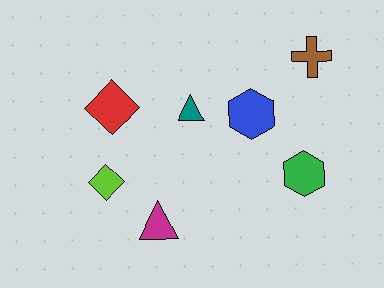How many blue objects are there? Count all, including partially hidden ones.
There is 1 blue object.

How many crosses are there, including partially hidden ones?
There is 1 cross.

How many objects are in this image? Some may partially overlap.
There are 7 objects.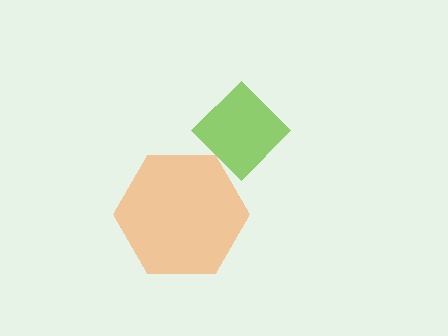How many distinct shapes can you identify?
There are 2 distinct shapes: an orange hexagon, a lime diamond.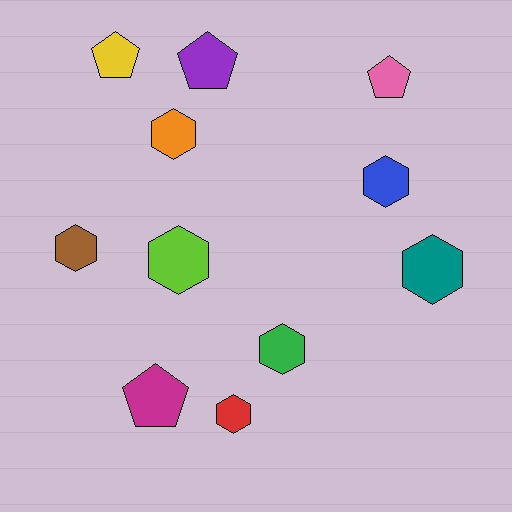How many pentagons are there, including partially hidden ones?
There are 4 pentagons.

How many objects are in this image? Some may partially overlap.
There are 11 objects.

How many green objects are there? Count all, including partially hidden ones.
There is 1 green object.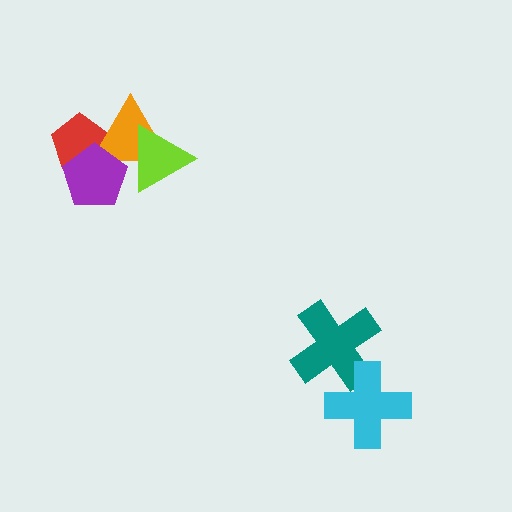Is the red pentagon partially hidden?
Yes, it is partially covered by another shape.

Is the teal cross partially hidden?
Yes, it is partially covered by another shape.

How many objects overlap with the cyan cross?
1 object overlaps with the cyan cross.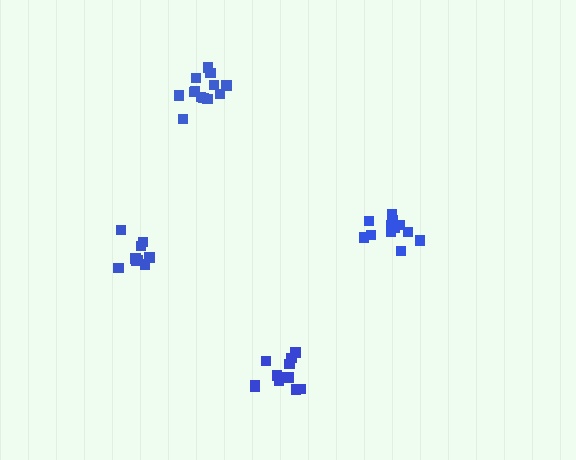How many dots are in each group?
Group 1: 13 dots, Group 2: 13 dots, Group 3: 13 dots, Group 4: 9 dots (48 total).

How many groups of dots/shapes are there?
There are 4 groups.